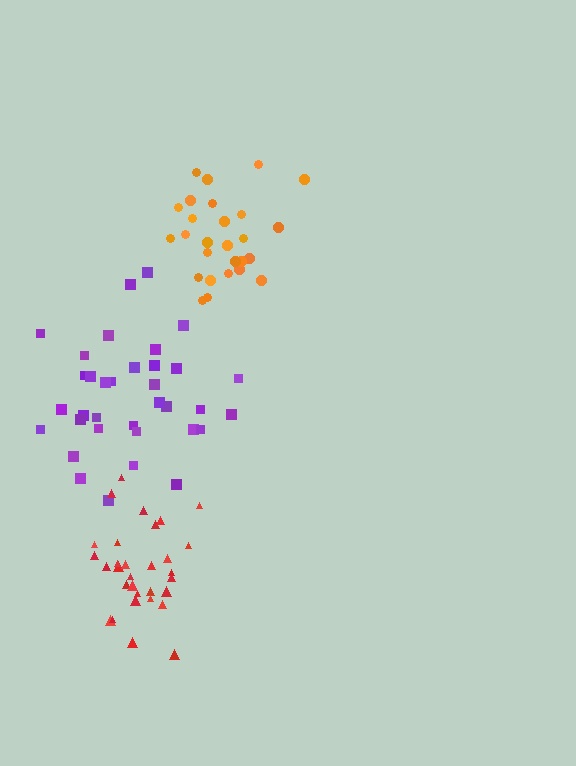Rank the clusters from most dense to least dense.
red, orange, purple.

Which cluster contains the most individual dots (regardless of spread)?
Purple (35).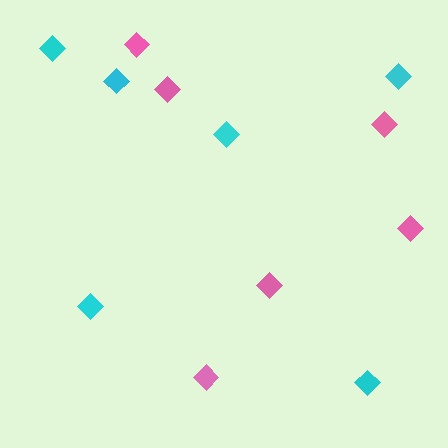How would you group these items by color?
There are 2 groups: one group of pink diamonds (6) and one group of cyan diamonds (6).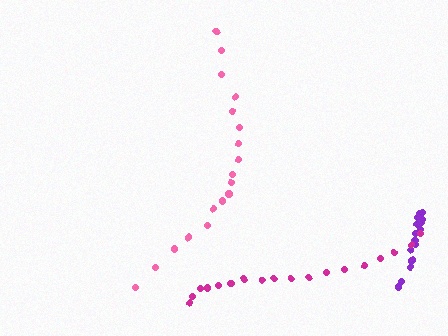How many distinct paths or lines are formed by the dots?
There are 3 distinct paths.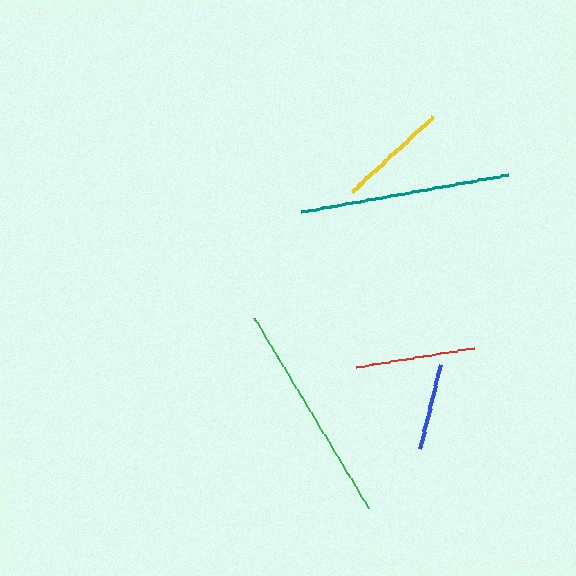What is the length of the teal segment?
The teal segment is approximately 211 pixels long.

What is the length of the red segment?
The red segment is approximately 120 pixels long.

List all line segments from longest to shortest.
From longest to shortest: green, teal, red, yellow, blue.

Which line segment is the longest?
The green line is the longest at approximately 222 pixels.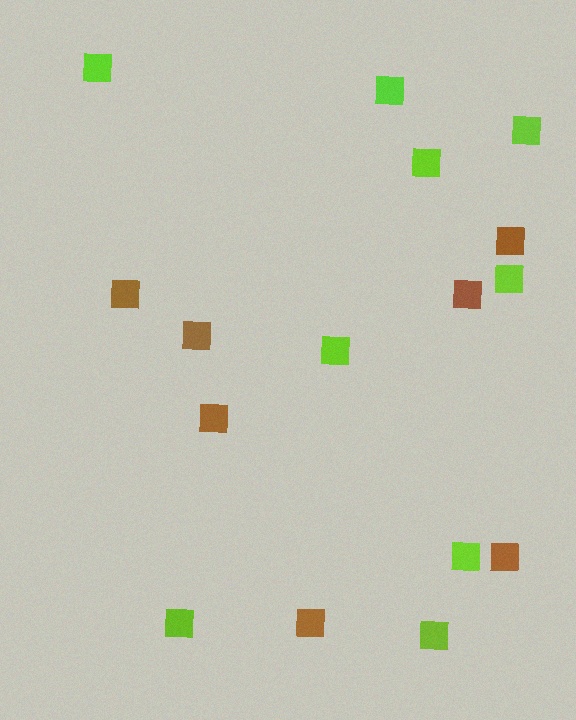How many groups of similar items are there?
There are 2 groups: one group of brown squares (7) and one group of lime squares (9).